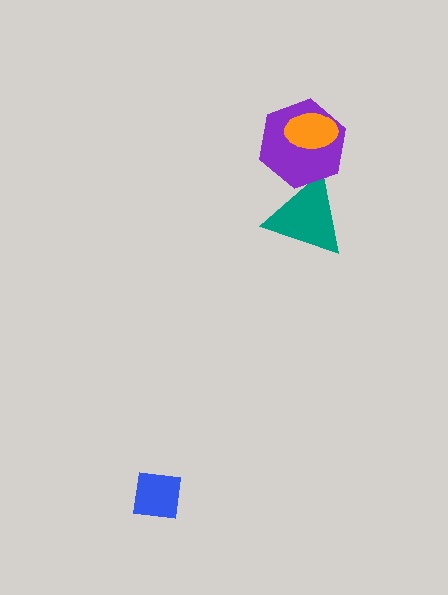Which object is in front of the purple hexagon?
The orange ellipse is in front of the purple hexagon.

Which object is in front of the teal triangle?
The purple hexagon is in front of the teal triangle.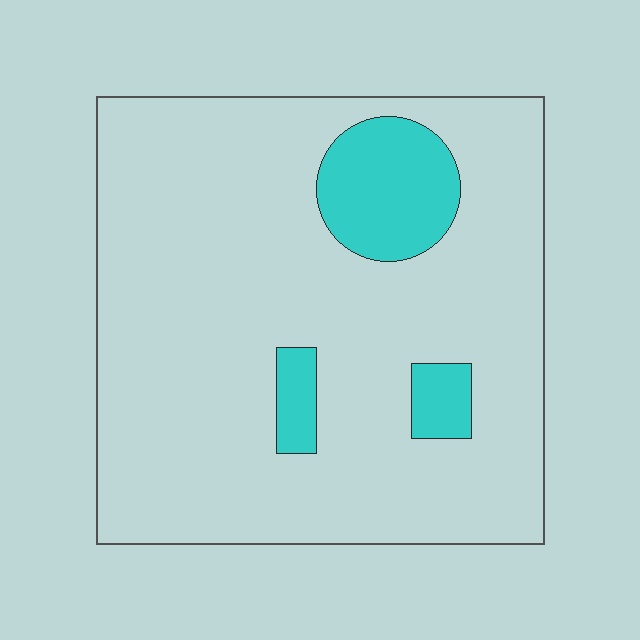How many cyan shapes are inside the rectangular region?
3.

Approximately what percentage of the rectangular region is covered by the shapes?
Approximately 15%.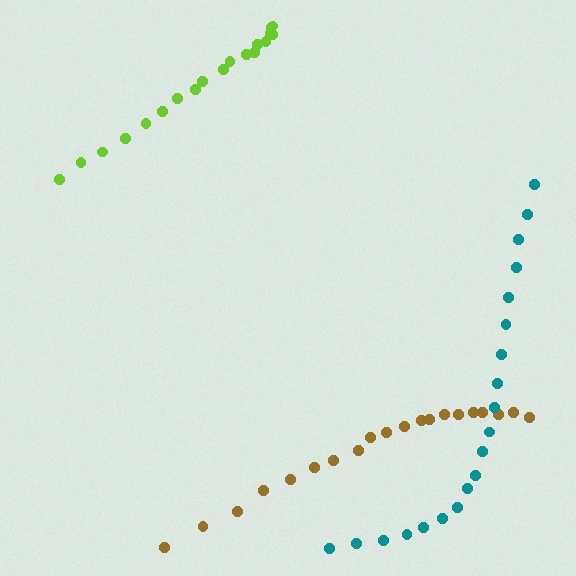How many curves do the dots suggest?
There are 3 distinct paths.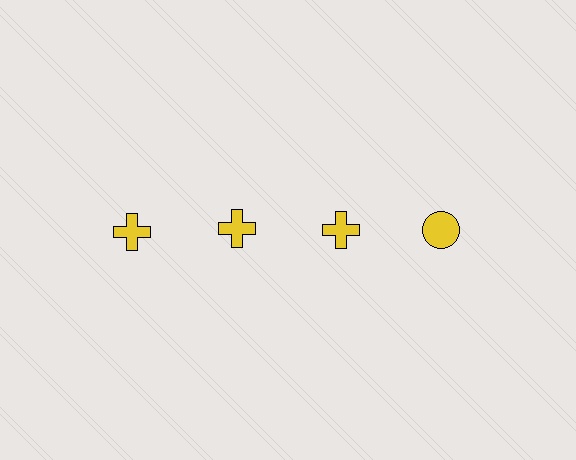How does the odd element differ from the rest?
It has a different shape: circle instead of cross.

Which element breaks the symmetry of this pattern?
The yellow circle in the top row, second from right column breaks the symmetry. All other shapes are yellow crosses.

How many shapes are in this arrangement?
There are 4 shapes arranged in a grid pattern.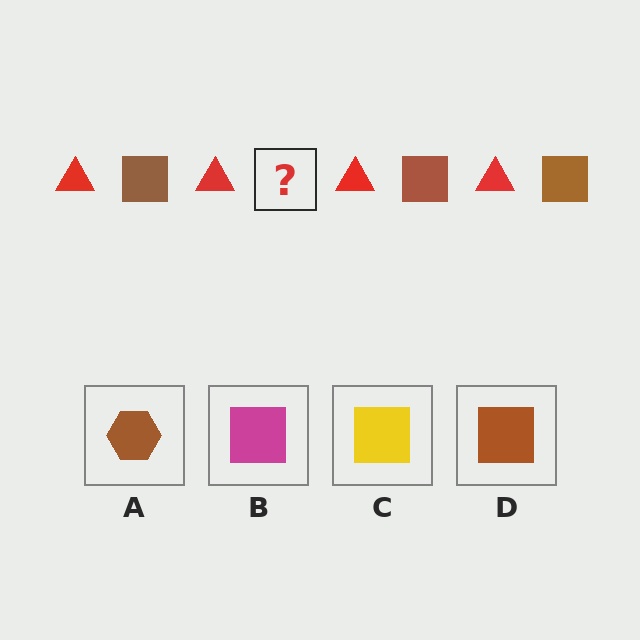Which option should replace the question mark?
Option D.